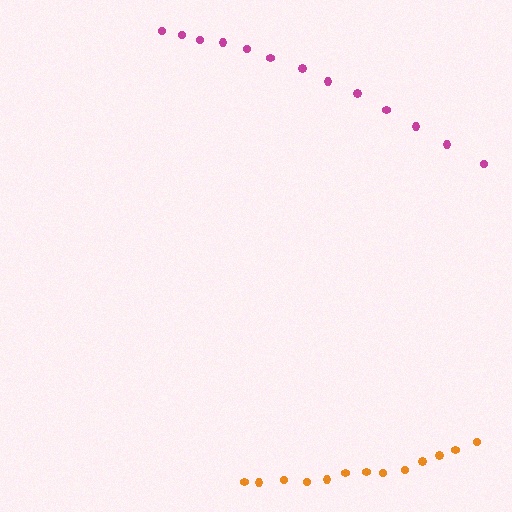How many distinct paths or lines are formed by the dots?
There are 2 distinct paths.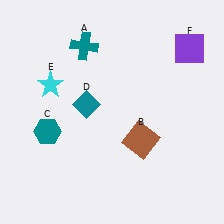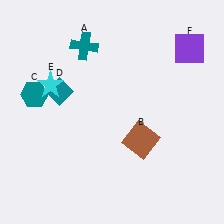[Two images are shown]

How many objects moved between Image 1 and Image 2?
2 objects moved between the two images.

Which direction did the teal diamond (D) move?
The teal diamond (D) moved left.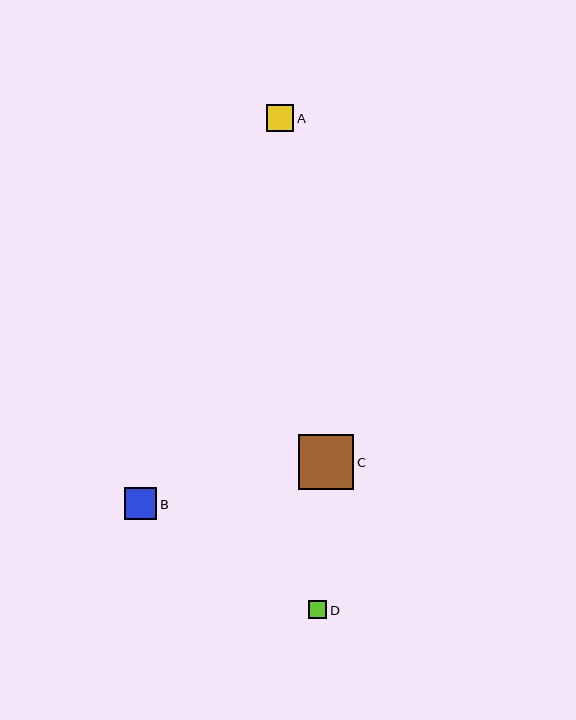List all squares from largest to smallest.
From largest to smallest: C, B, A, D.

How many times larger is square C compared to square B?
Square C is approximately 1.7 times the size of square B.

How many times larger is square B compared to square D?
Square B is approximately 1.7 times the size of square D.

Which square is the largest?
Square C is the largest with a size of approximately 55 pixels.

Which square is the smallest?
Square D is the smallest with a size of approximately 19 pixels.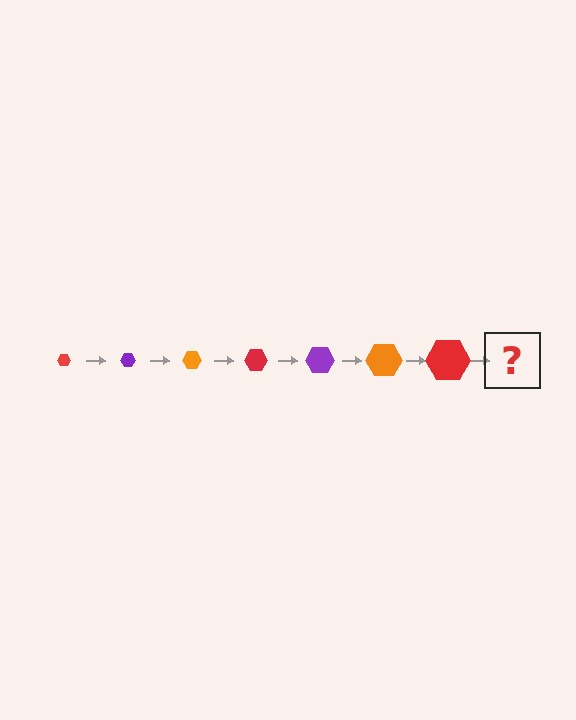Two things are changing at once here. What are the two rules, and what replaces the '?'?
The two rules are that the hexagon grows larger each step and the color cycles through red, purple, and orange. The '?' should be a purple hexagon, larger than the previous one.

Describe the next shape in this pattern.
It should be a purple hexagon, larger than the previous one.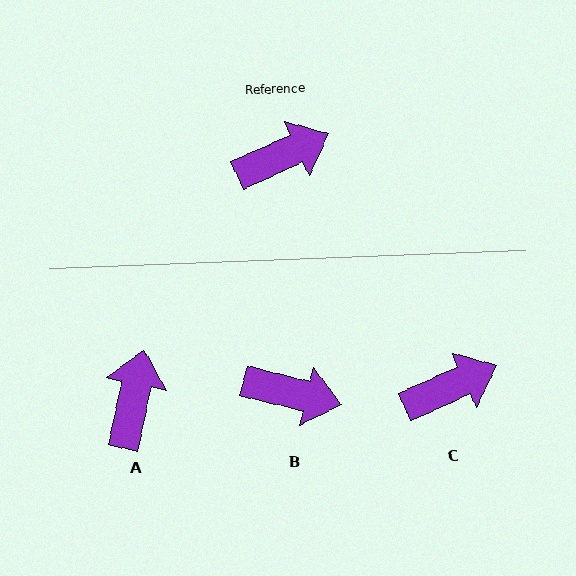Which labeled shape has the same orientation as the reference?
C.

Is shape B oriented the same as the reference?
No, it is off by about 38 degrees.